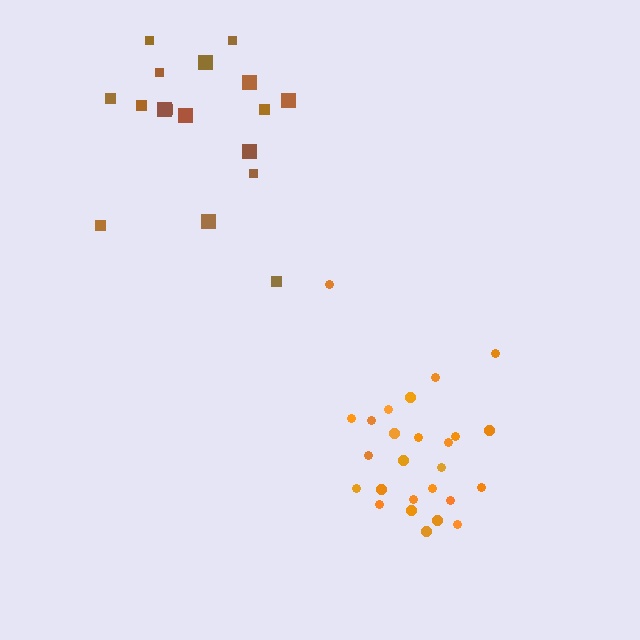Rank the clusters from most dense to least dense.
orange, brown.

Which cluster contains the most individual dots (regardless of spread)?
Orange (26).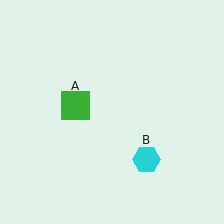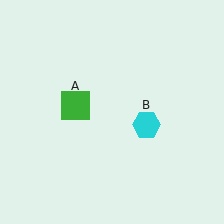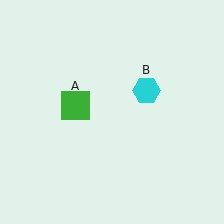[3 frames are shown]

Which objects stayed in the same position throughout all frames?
Green square (object A) remained stationary.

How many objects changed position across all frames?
1 object changed position: cyan hexagon (object B).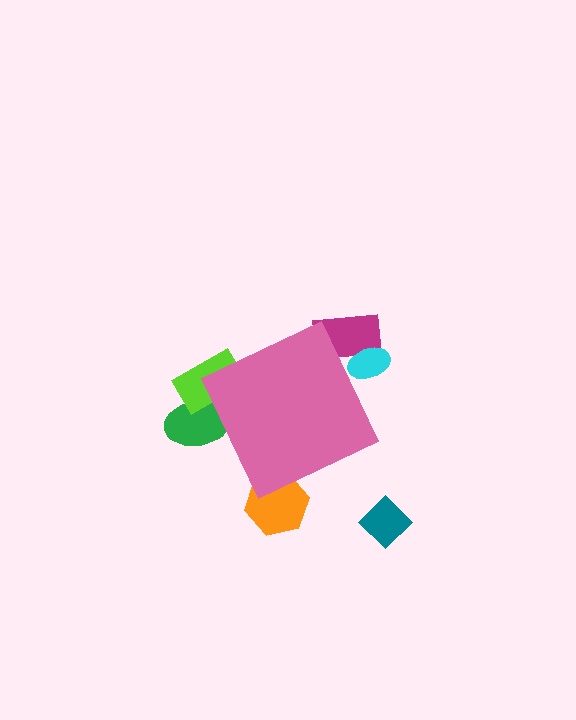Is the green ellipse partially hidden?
Yes, the green ellipse is partially hidden behind the pink diamond.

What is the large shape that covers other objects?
A pink diamond.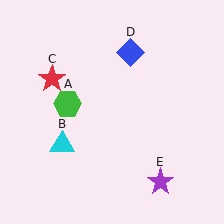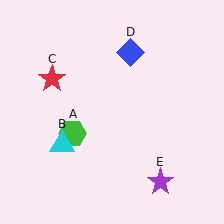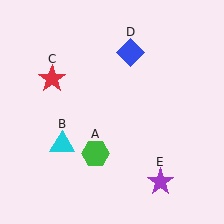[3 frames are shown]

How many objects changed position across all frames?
1 object changed position: green hexagon (object A).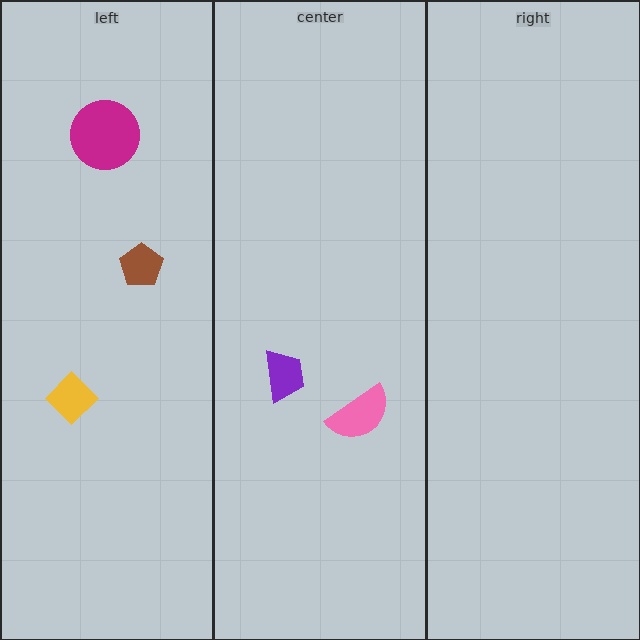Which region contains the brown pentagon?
The left region.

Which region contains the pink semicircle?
The center region.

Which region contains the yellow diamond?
The left region.